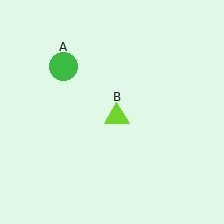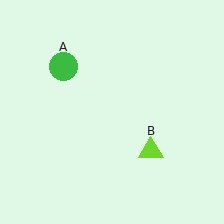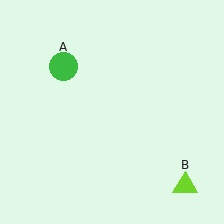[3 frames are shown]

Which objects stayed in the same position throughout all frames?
Green circle (object A) remained stationary.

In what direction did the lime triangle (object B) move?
The lime triangle (object B) moved down and to the right.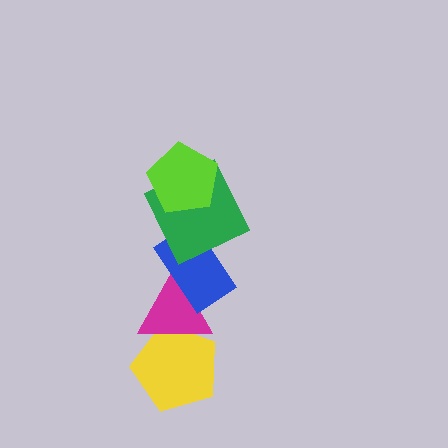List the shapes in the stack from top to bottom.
From top to bottom: the lime pentagon, the green square, the blue rectangle, the magenta triangle, the yellow pentagon.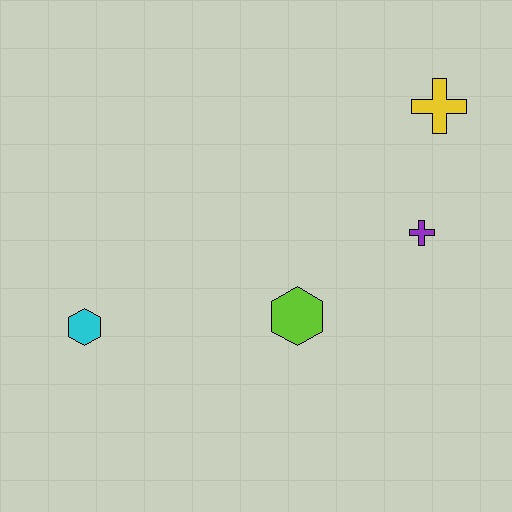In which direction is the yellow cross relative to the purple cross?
The yellow cross is above the purple cross.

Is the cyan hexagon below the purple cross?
Yes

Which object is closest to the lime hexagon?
The purple cross is closest to the lime hexagon.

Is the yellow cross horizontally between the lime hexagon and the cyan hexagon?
No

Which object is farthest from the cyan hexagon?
The yellow cross is farthest from the cyan hexagon.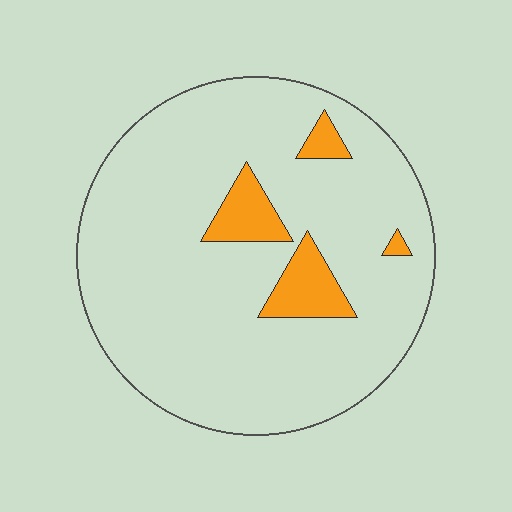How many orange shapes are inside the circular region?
4.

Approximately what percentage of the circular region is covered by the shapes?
Approximately 10%.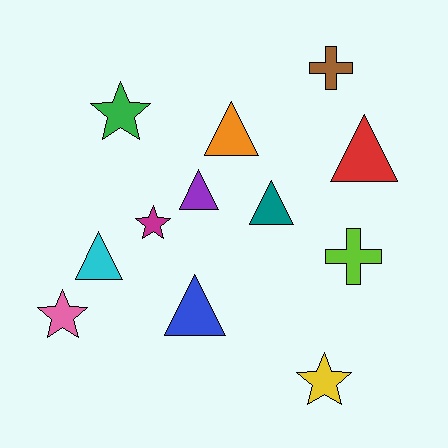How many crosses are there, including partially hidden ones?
There are 2 crosses.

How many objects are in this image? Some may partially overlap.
There are 12 objects.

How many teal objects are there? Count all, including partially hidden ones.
There is 1 teal object.